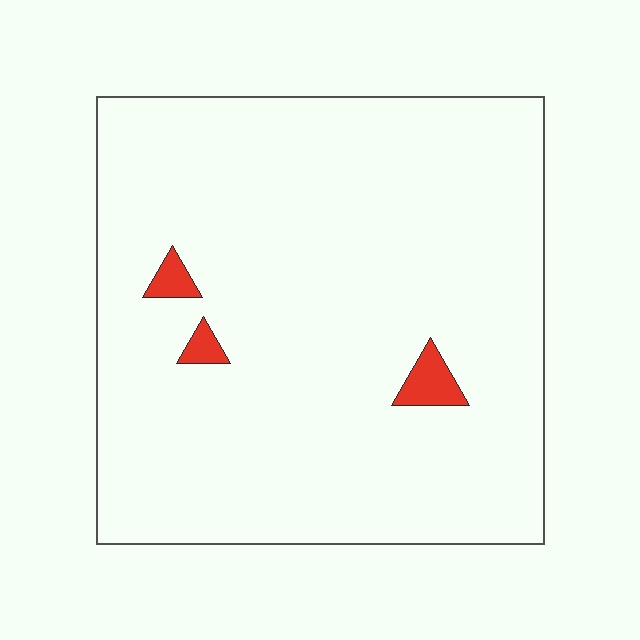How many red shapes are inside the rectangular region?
3.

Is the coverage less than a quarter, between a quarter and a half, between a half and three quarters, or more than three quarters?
Less than a quarter.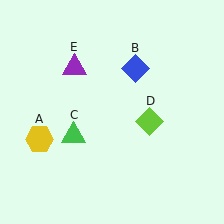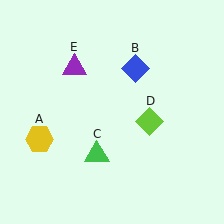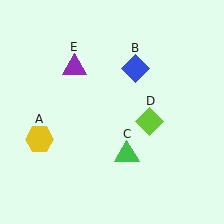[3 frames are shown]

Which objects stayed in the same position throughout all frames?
Yellow hexagon (object A) and blue diamond (object B) and lime diamond (object D) and purple triangle (object E) remained stationary.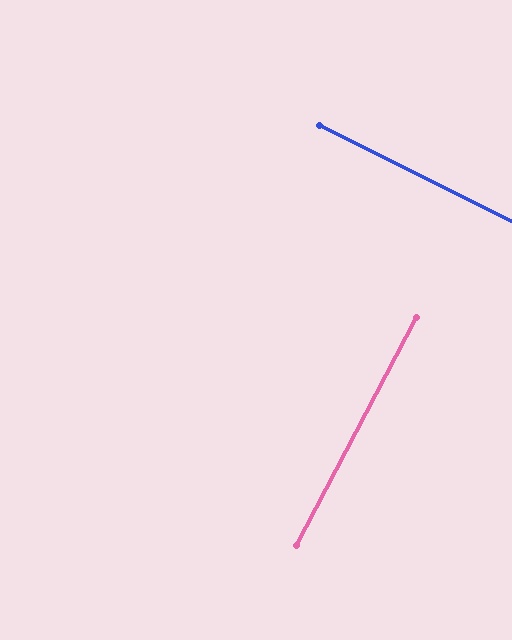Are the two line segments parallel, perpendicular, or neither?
Perpendicular — they meet at approximately 89°.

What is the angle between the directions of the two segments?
Approximately 89 degrees.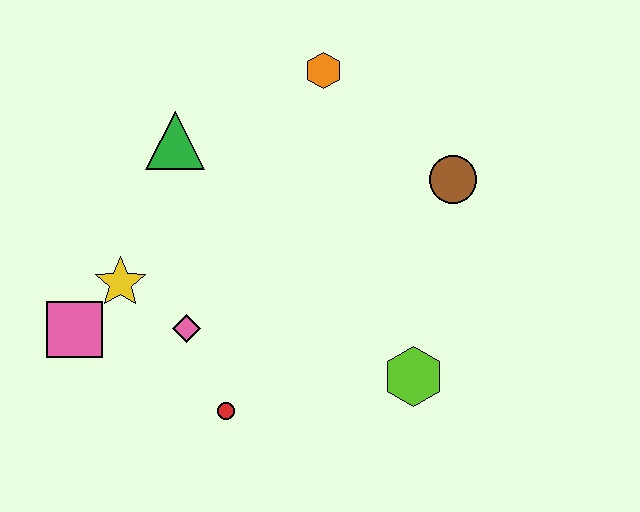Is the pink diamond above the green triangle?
No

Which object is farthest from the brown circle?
The pink square is farthest from the brown circle.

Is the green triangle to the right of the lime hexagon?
No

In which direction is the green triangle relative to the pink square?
The green triangle is above the pink square.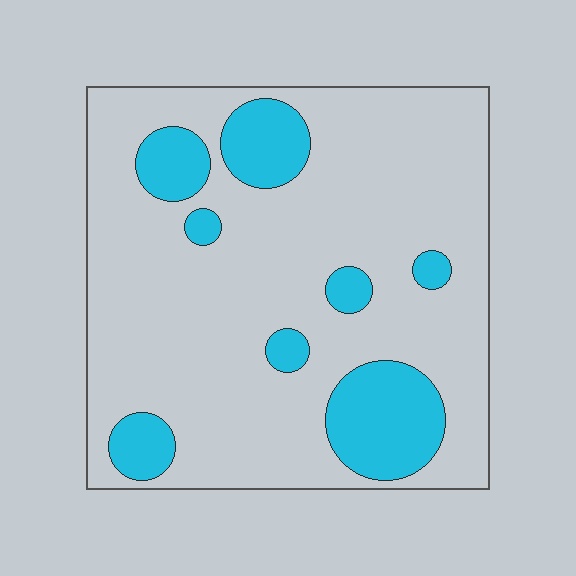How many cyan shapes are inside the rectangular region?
8.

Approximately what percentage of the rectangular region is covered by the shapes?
Approximately 20%.